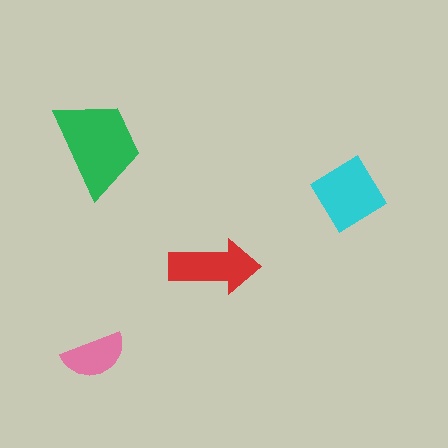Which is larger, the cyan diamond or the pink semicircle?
The cyan diamond.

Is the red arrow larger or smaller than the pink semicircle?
Larger.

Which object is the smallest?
The pink semicircle.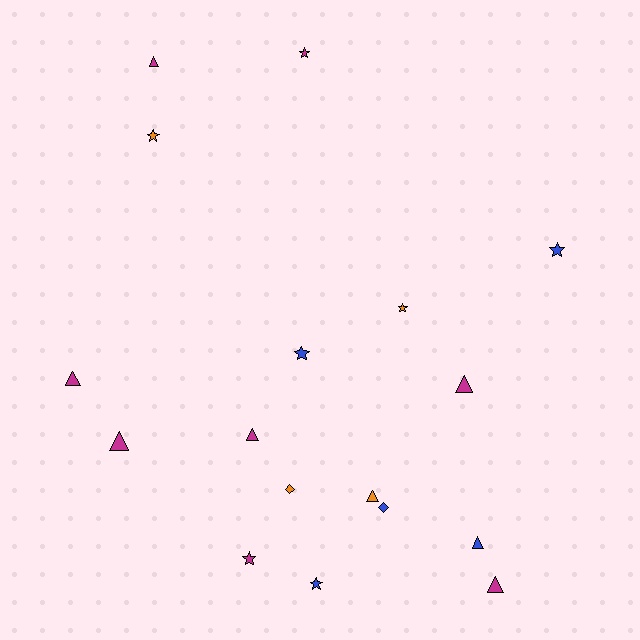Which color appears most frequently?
Magenta, with 8 objects.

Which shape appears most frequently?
Triangle, with 8 objects.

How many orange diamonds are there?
There is 1 orange diamond.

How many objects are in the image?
There are 17 objects.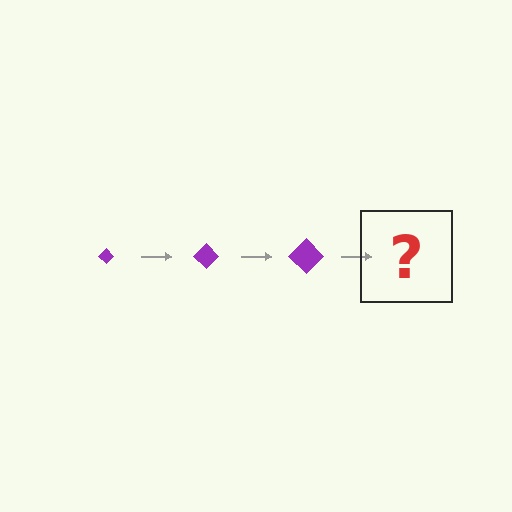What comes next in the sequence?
The next element should be a purple diamond, larger than the previous one.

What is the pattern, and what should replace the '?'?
The pattern is that the diamond gets progressively larger each step. The '?' should be a purple diamond, larger than the previous one.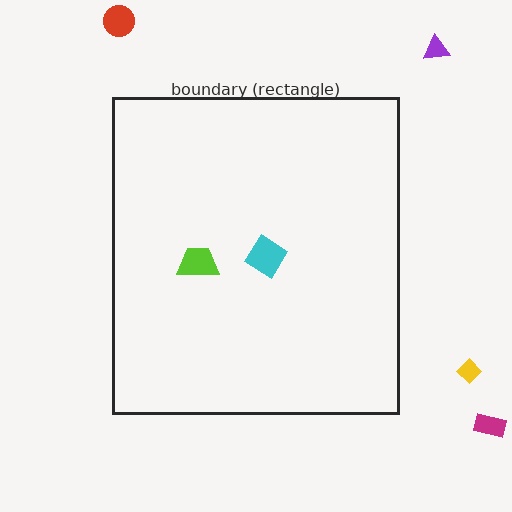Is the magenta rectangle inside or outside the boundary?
Outside.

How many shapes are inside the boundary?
2 inside, 4 outside.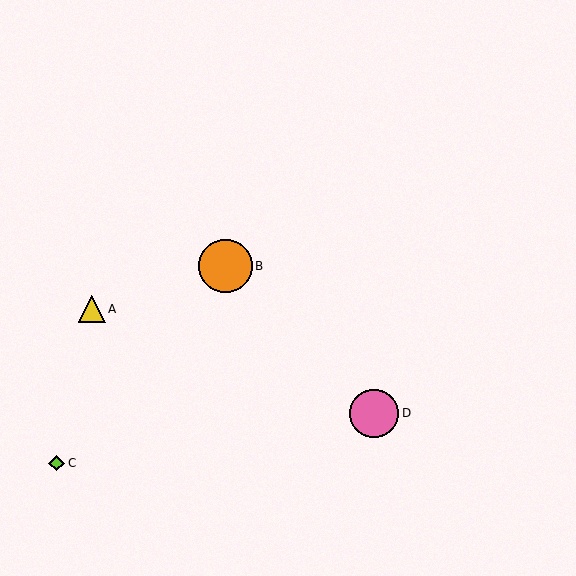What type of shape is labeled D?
Shape D is a pink circle.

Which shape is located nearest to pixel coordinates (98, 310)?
The yellow triangle (labeled A) at (92, 309) is nearest to that location.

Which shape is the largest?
The orange circle (labeled B) is the largest.